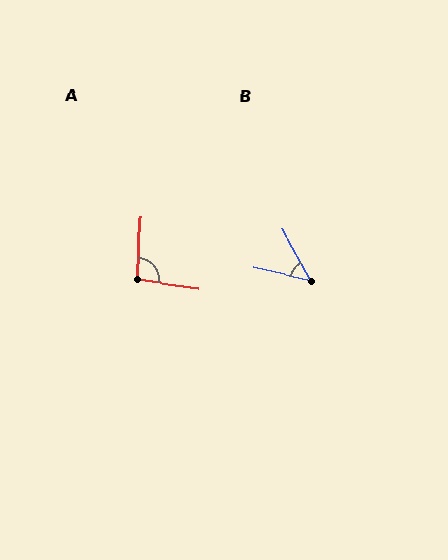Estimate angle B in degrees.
Approximately 48 degrees.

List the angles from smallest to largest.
B (48°), A (95°).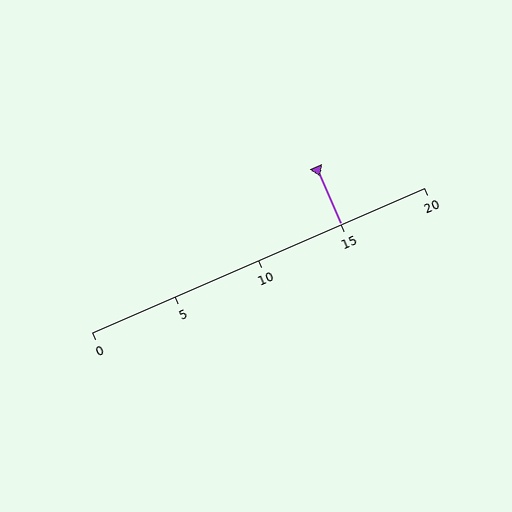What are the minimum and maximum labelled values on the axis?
The axis runs from 0 to 20.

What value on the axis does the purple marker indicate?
The marker indicates approximately 15.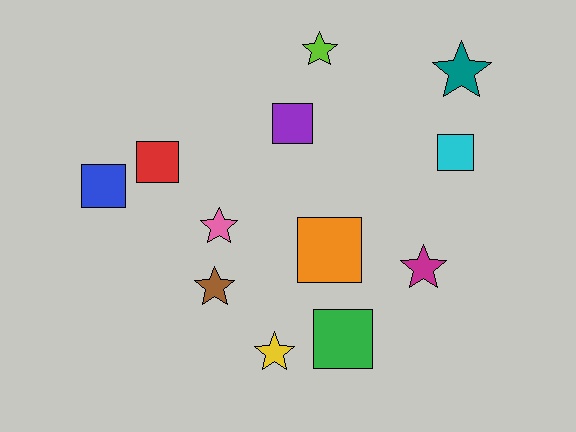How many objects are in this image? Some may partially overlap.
There are 12 objects.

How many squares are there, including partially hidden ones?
There are 6 squares.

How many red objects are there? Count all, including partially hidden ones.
There is 1 red object.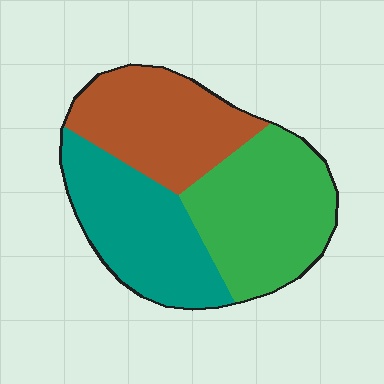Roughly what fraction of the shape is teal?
Teal covers around 30% of the shape.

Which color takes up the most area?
Green, at roughly 35%.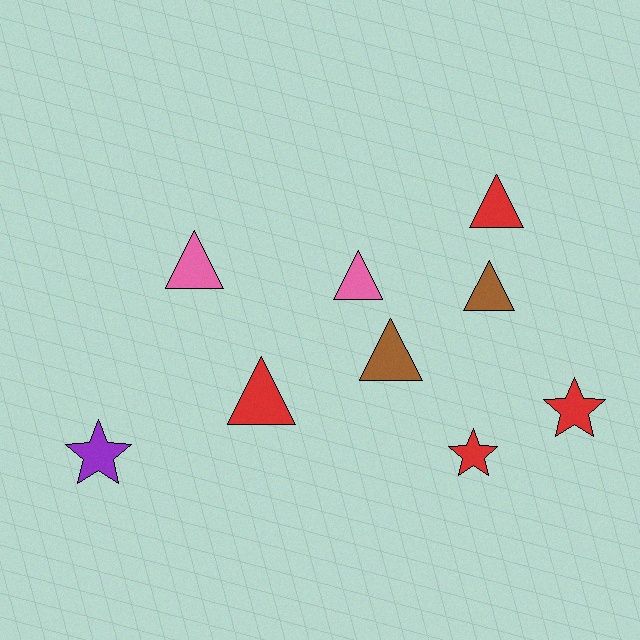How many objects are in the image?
There are 9 objects.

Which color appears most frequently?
Red, with 4 objects.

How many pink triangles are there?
There are 2 pink triangles.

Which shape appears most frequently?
Triangle, with 6 objects.